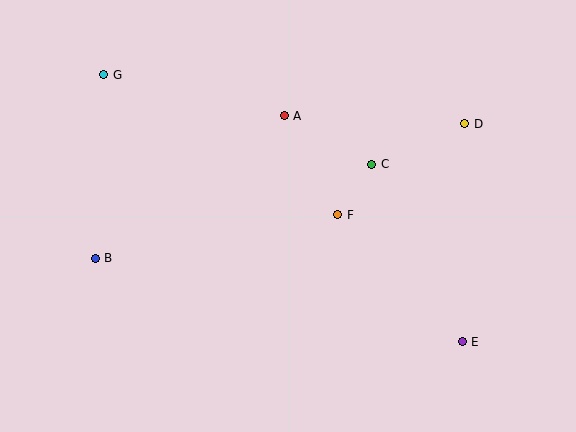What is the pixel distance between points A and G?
The distance between A and G is 185 pixels.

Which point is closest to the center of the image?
Point F at (338, 215) is closest to the center.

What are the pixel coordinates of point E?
Point E is at (462, 342).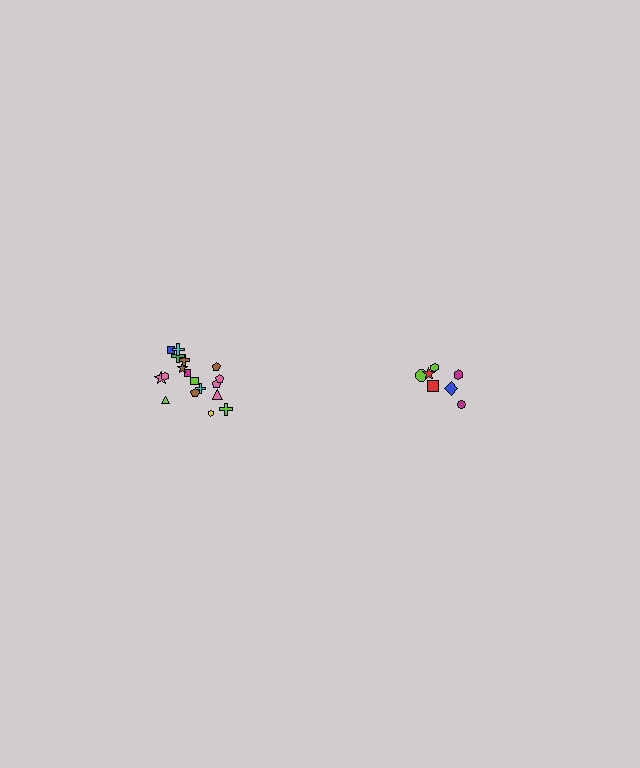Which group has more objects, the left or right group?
The left group.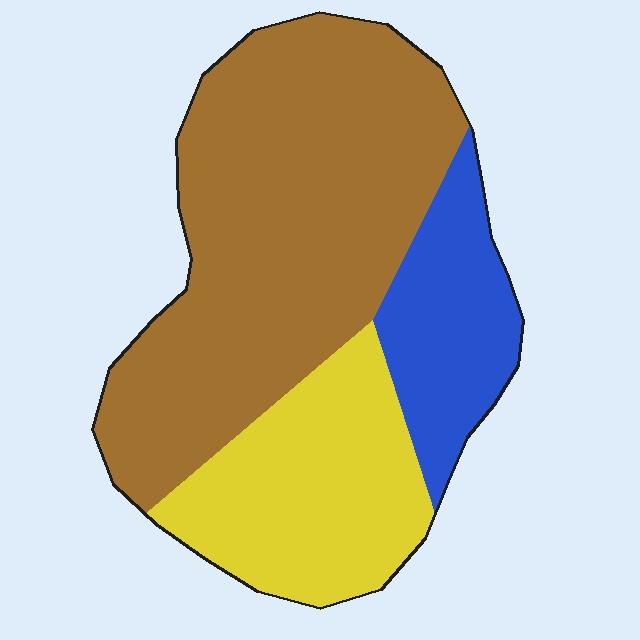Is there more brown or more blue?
Brown.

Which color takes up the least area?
Blue, at roughly 15%.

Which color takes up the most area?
Brown, at roughly 55%.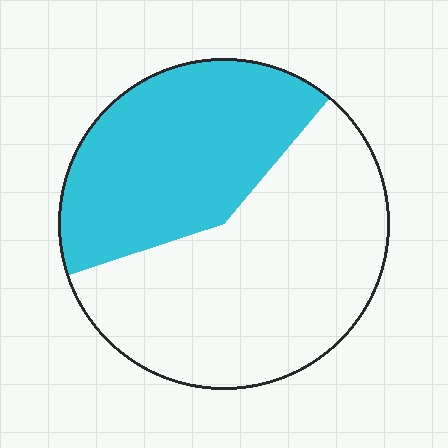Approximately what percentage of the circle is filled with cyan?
Approximately 40%.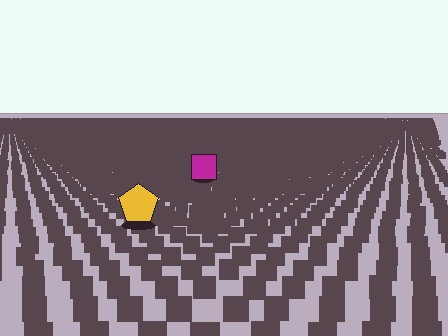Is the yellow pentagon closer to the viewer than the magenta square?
Yes. The yellow pentagon is closer — you can tell from the texture gradient: the ground texture is coarser near it.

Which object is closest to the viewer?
The yellow pentagon is closest. The texture marks near it are larger and more spread out.